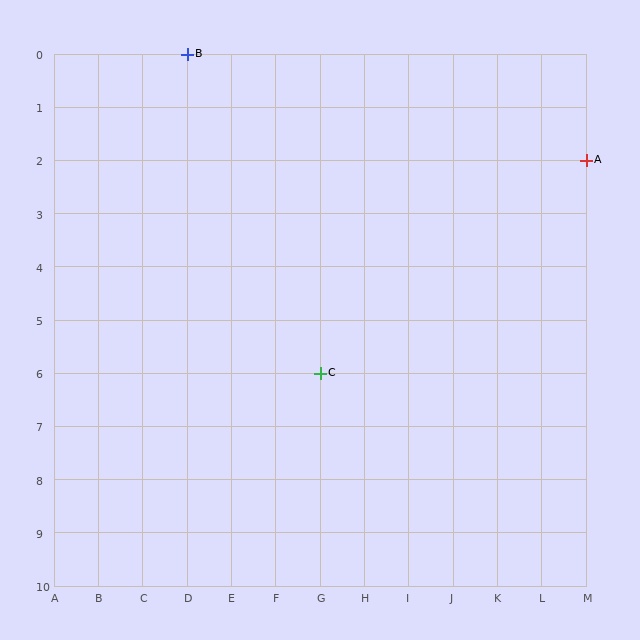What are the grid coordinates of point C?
Point C is at grid coordinates (G, 6).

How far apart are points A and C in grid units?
Points A and C are 6 columns and 4 rows apart (about 7.2 grid units diagonally).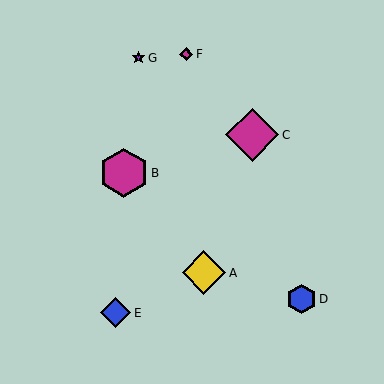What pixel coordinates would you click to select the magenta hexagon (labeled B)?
Click at (124, 173) to select the magenta hexagon B.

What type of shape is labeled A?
Shape A is a yellow diamond.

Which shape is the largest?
The magenta diamond (labeled C) is the largest.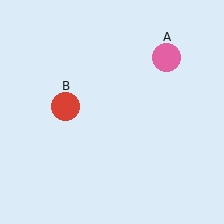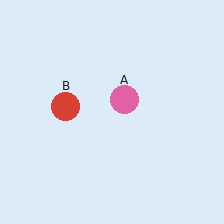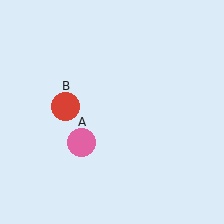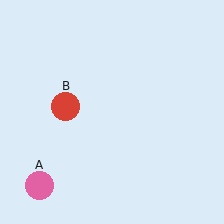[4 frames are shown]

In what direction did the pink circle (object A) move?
The pink circle (object A) moved down and to the left.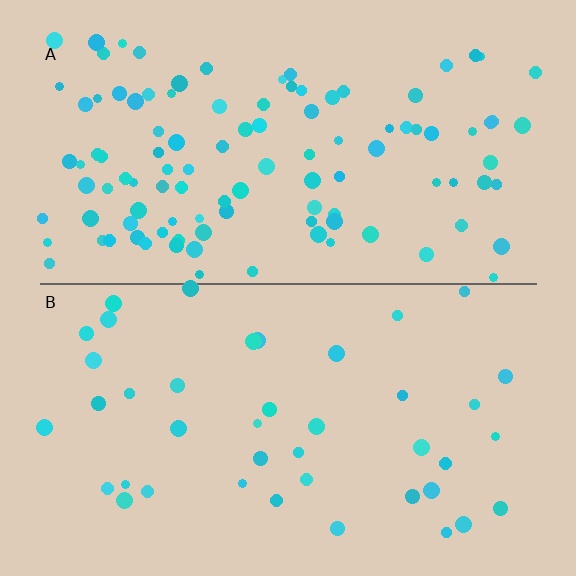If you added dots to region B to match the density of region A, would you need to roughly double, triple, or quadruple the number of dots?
Approximately triple.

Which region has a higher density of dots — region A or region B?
A (the top).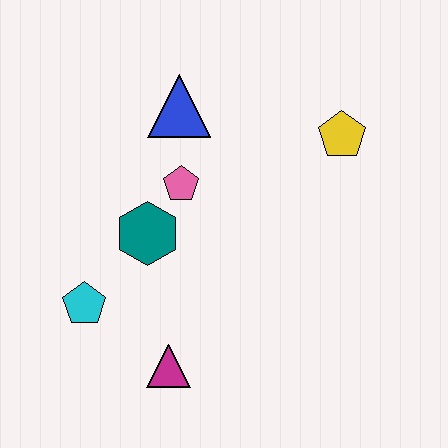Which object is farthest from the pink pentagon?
The magenta triangle is farthest from the pink pentagon.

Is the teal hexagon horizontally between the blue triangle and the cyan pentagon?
Yes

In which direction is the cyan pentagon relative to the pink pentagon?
The cyan pentagon is below the pink pentagon.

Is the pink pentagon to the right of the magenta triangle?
Yes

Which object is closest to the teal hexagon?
The pink pentagon is closest to the teal hexagon.